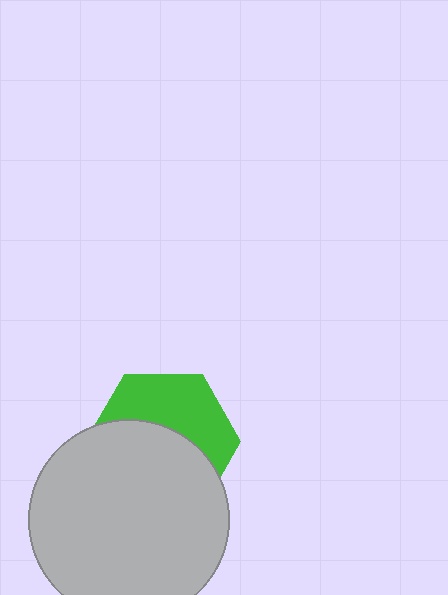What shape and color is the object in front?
The object in front is a light gray circle.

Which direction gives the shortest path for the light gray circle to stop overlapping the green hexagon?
Moving down gives the shortest separation.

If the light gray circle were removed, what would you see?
You would see the complete green hexagon.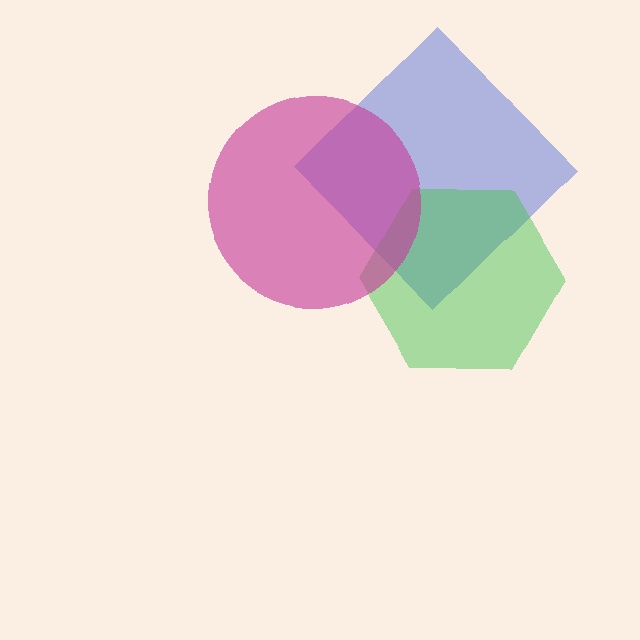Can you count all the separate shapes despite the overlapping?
Yes, there are 3 separate shapes.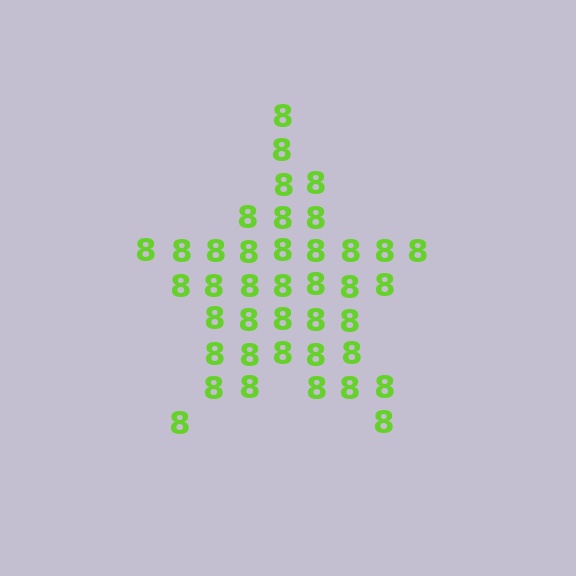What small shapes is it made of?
It is made of small digit 8's.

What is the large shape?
The large shape is a star.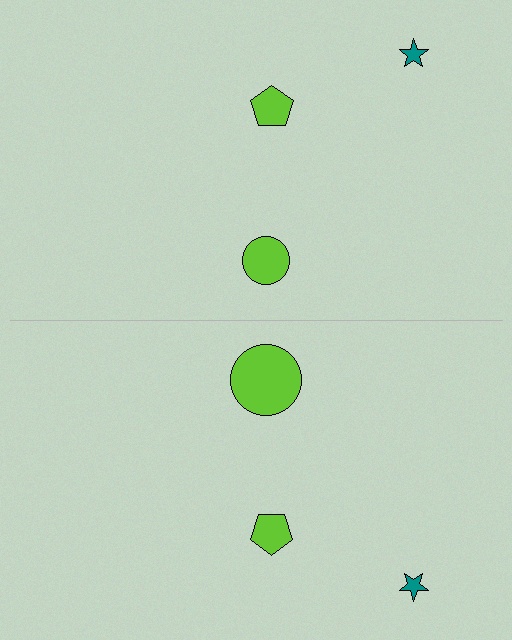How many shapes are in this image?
There are 6 shapes in this image.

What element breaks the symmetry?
The lime circle on the bottom side has a different size than its mirror counterpart.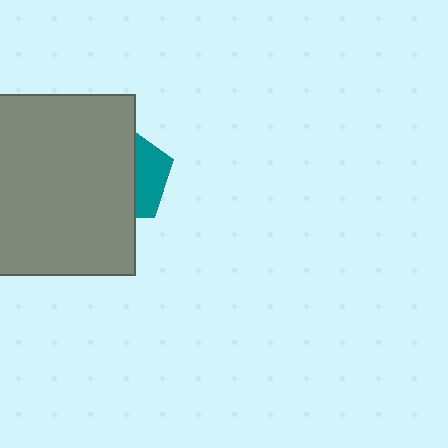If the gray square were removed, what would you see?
You would see the complete teal pentagon.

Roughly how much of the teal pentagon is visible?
A small part of it is visible (roughly 35%).